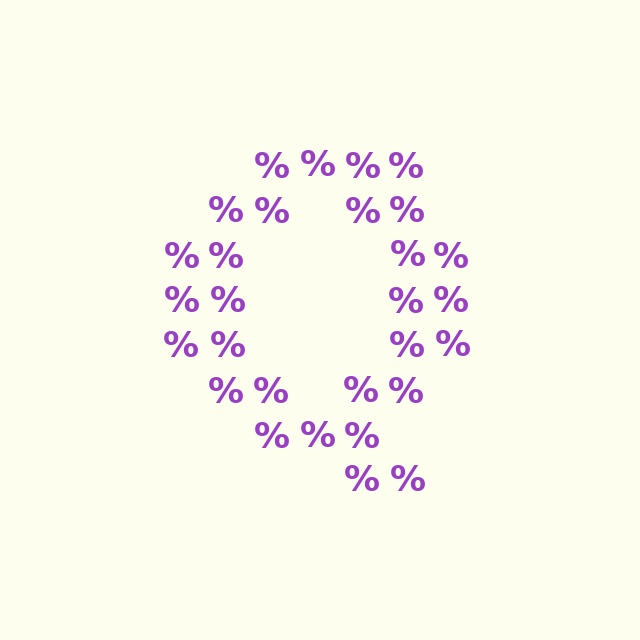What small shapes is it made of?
It is made of small percent signs.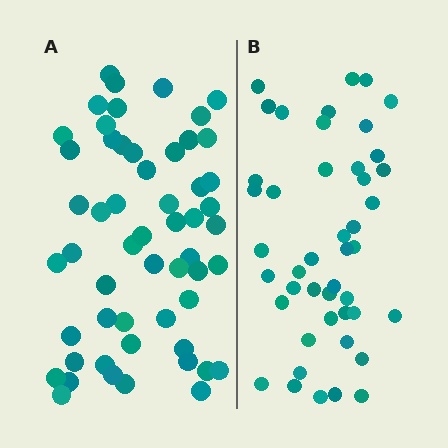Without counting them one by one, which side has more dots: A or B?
Region A (the left region) has more dots.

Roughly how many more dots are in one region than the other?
Region A has roughly 10 or so more dots than region B.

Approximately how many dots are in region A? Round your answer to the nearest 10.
About 60 dots. (The exact count is 55, which rounds to 60.)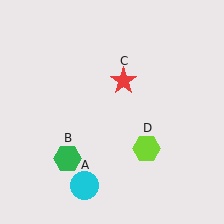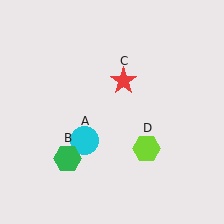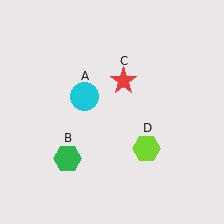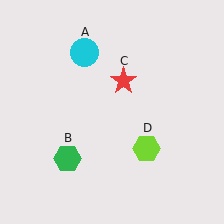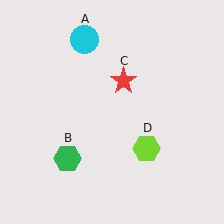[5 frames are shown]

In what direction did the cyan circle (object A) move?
The cyan circle (object A) moved up.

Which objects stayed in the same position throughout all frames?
Green hexagon (object B) and red star (object C) and lime hexagon (object D) remained stationary.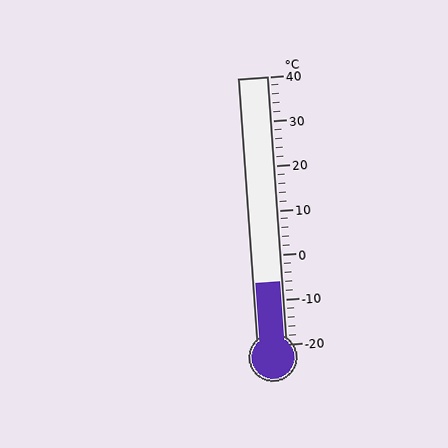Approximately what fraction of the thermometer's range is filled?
The thermometer is filled to approximately 25% of its range.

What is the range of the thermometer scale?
The thermometer scale ranges from -20°C to 40°C.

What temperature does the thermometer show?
The thermometer shows approximately -6°C.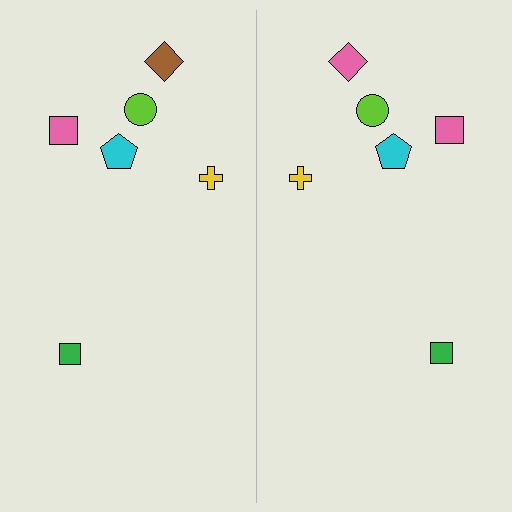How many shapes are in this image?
There are 12 shapes in this image.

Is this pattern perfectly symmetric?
No, the pattern is not perfectly symmetric. The pink diamond on the right side breaks the symmetry — its mirror counterpart is brown.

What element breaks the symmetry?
The pink diamond on the right side breaks the symmetry — its mirror counterpart is brown.